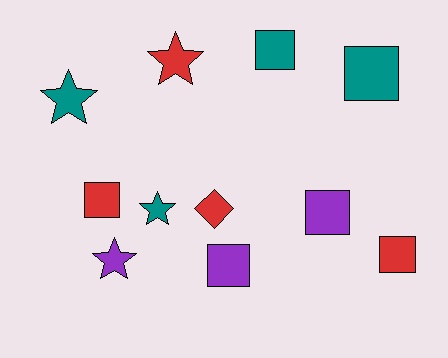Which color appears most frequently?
Teal, with 4 objects.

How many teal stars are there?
There are 2 teal stars.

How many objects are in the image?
There are 11 objects.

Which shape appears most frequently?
Square, with 6 objects.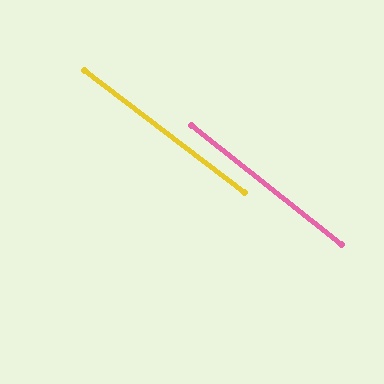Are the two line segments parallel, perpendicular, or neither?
Parallel — their directions differ by only 1.0°.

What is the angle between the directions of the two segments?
Approximately 1 degree.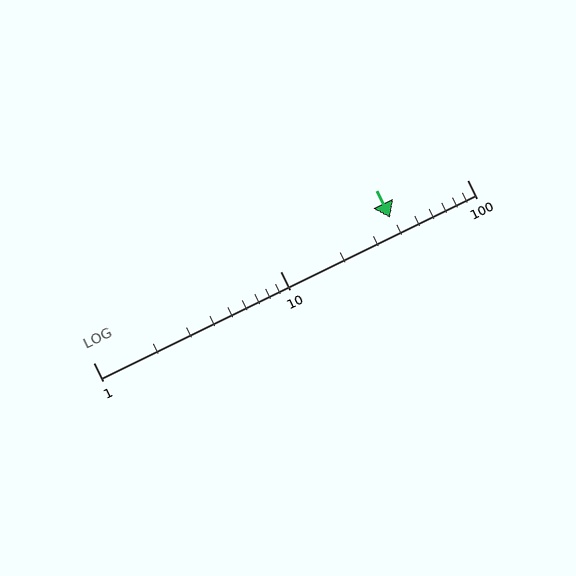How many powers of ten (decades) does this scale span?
The scale spans 2 decades, from 1 to 100.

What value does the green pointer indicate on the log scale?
The pointer indicates approximately 39.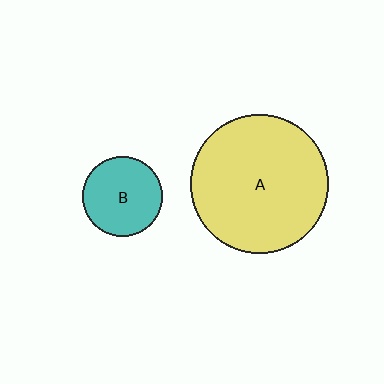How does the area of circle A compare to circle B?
Approximately 3.0 times.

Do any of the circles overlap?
No, none of the circles overlap.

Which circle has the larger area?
Circle A (yellow).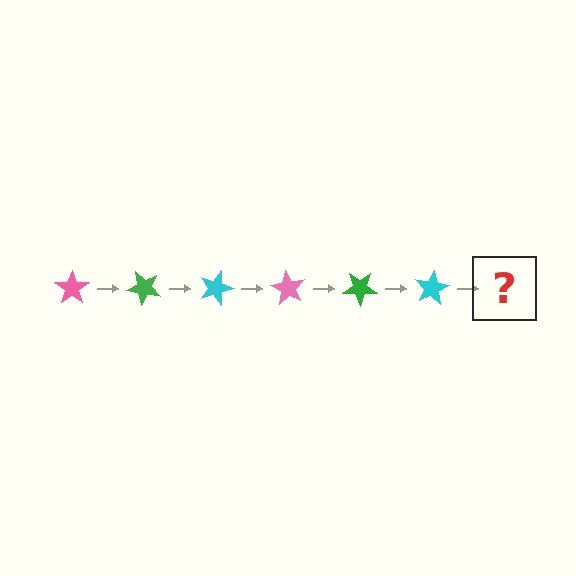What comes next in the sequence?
The next element should be a pink star, rotated 270 degrees from the start.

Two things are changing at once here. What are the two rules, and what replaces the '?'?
The two rules are that it rotates 45 degrees each step and the color cycles through pink, green, and cyan. The '?' should be a pink star, rotated 270 degrees from the start.